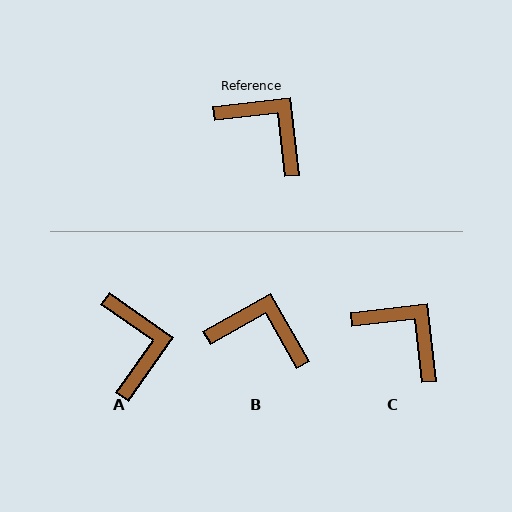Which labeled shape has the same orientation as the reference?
C.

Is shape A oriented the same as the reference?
No, it is off by about 41 degrees.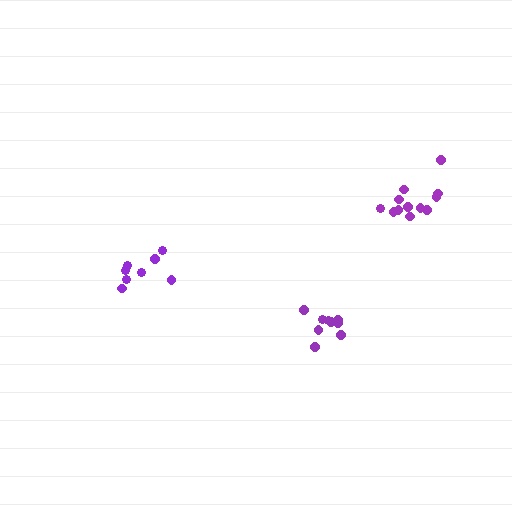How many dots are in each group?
Group 1: 8 dots, Group 2: 12 dots, Group 3: 9 dots (29 total).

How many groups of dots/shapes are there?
There are 3 groups.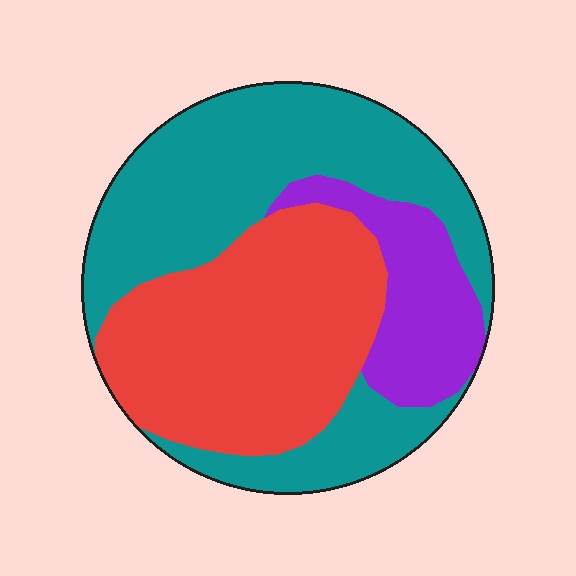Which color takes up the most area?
Teal, at roughly 45%.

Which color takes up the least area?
Purple, at roughly 15%.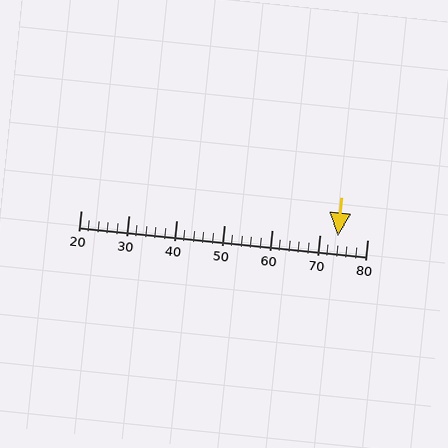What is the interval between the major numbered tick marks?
The major tick marks are spaced 10 units apart.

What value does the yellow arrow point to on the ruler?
The yellow arrow points to approximately 74.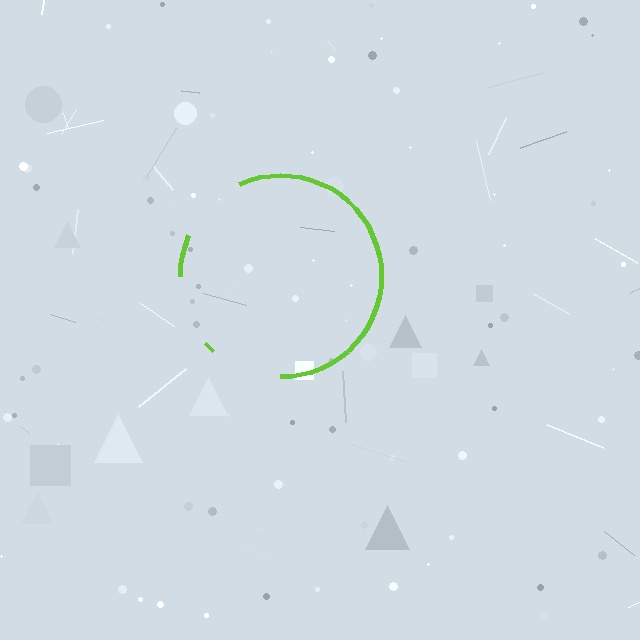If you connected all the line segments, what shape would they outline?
They would outline a circle.